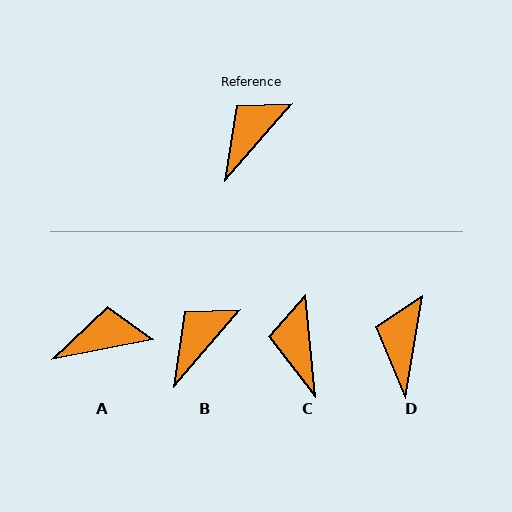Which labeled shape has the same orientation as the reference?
B.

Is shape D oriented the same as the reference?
No, it is off by about 31 degrees.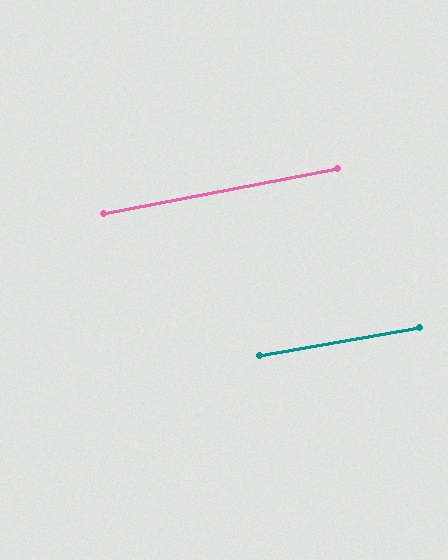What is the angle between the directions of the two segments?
Approximately 1 degree.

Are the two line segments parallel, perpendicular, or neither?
Parallel — their directions differ by only 0.9°.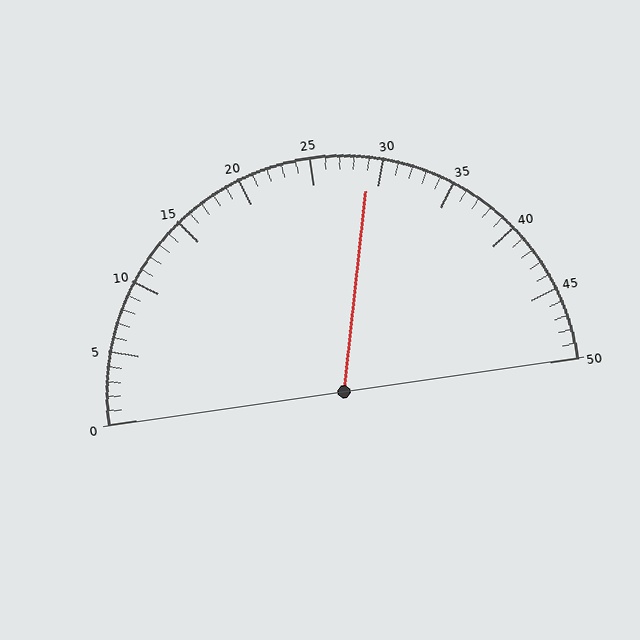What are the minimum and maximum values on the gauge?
The gauge ranges from 0 to 50.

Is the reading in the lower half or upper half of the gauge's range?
The reading is in the upper half of the range (0 to 50).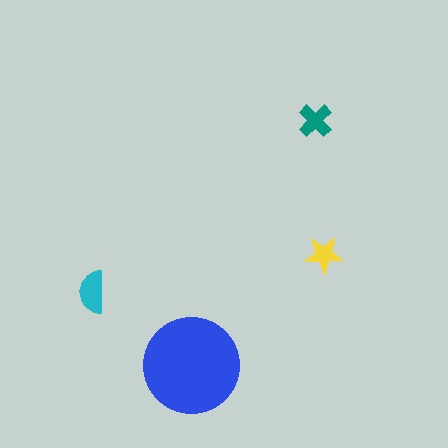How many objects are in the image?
There are 4 objects in the image.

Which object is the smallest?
The yellow star.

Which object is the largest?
The blue circle.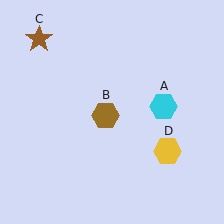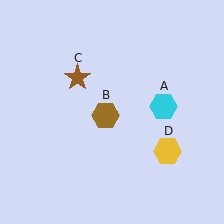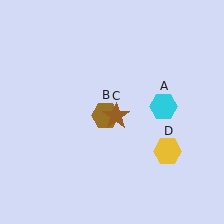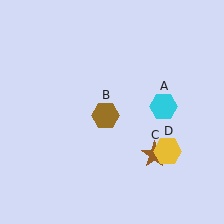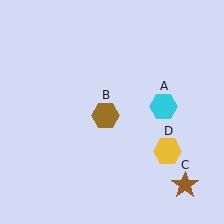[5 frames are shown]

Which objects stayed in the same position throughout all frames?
Cyan hexagon (object A) and brown hexagon (object B) and yellow hexagon (object D) remained stationary.